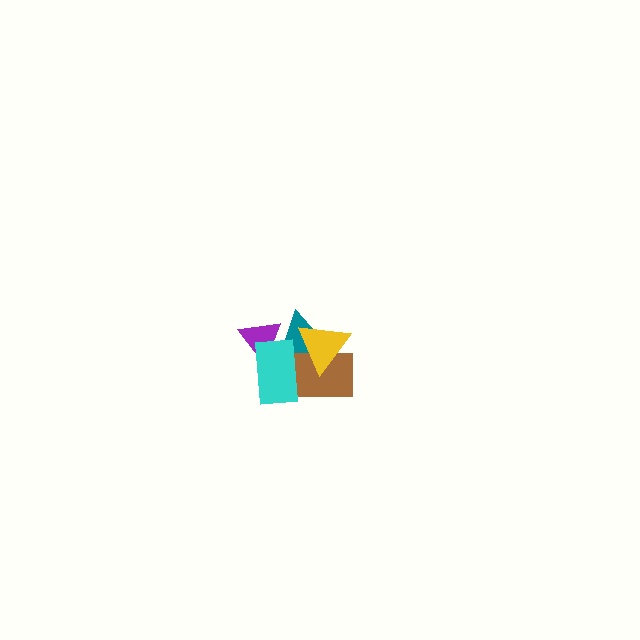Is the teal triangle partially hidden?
Yes, it is partially covered by another shape.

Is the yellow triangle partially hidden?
Yes, it is partially covered by another shape.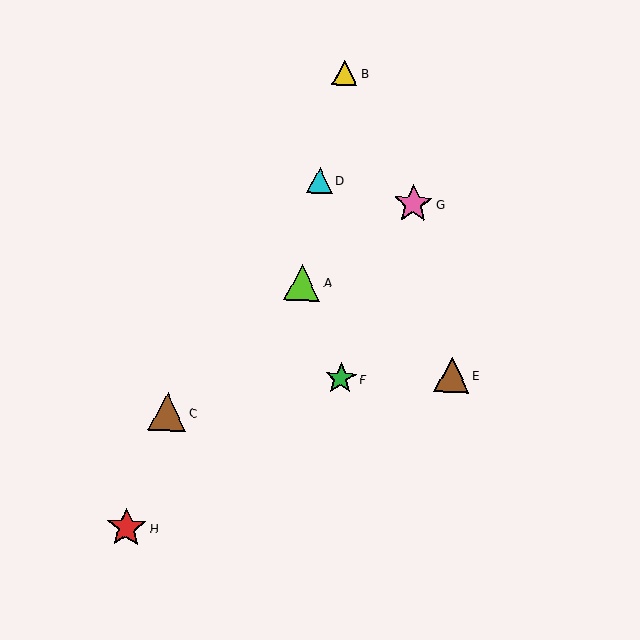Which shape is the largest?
The red star (labeled H) is the largest.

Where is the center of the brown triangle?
The center of the brown triangle is at (452, 375).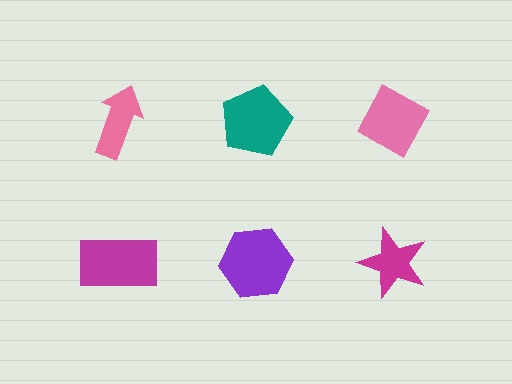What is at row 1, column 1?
A pink arrow.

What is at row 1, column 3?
A pink diamond.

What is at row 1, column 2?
A teal pentagon.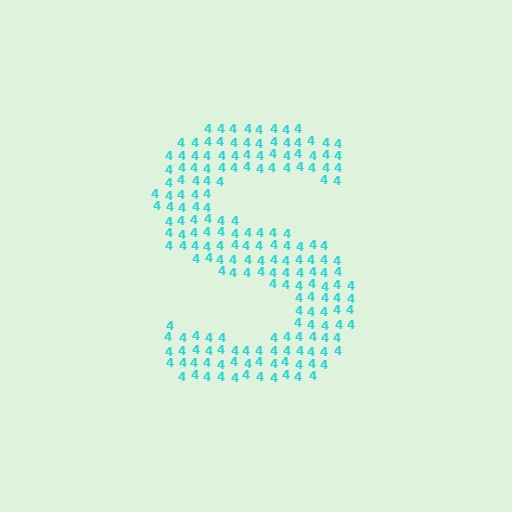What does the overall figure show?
The overall figure shows the letter S.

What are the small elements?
The small elements are digit 4's.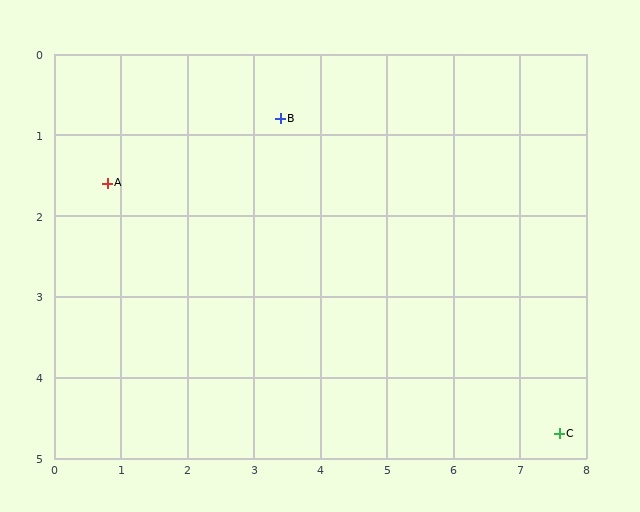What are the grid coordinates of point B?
Point B is at approximately (3.4, 0.8).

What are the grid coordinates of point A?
Point A is at approximately (0.8, 1.6).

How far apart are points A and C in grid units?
Points A and C are about 7.5 grid units apart.